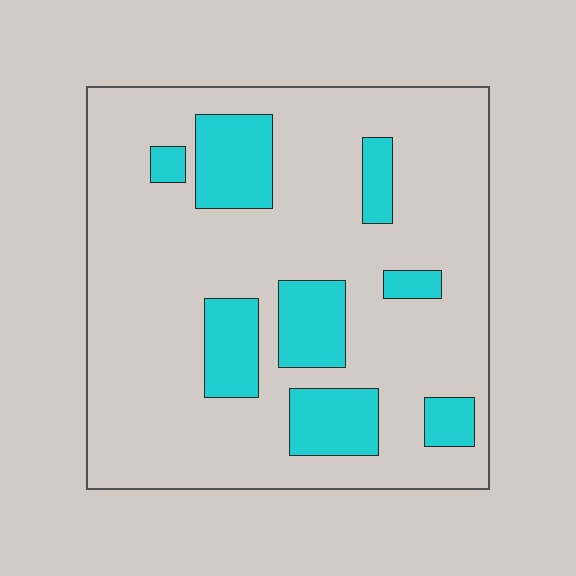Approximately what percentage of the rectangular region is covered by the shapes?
Approximately 20%.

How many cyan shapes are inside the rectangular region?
8.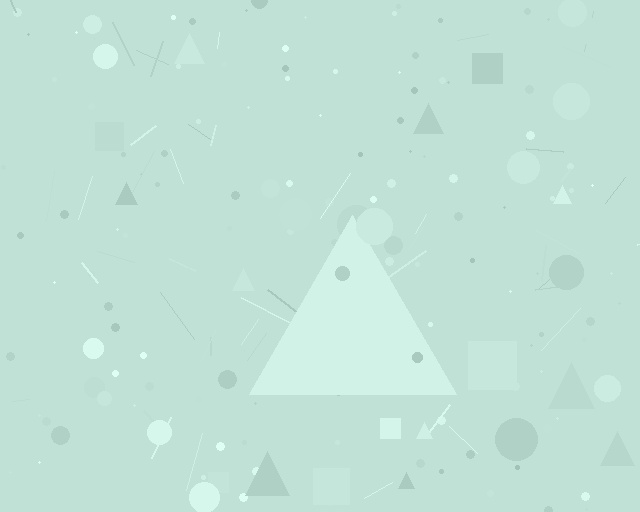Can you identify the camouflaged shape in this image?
The camouflaged shape is a triangle.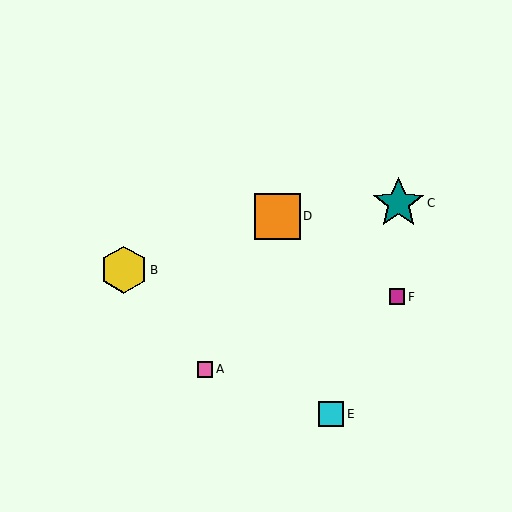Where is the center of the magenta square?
The center of the magenta square is at (397, 297).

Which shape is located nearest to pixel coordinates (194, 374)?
The pink square (labeled A) at (205, 369) is nearest to that location.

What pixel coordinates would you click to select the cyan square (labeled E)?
Click at (331, 414) to select the cyan square E.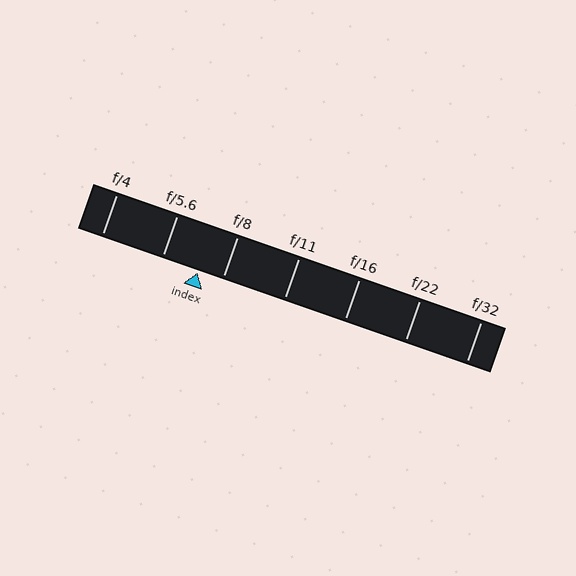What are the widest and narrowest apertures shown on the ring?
The widest aperture shown is f/4 and the narrowest is f/32.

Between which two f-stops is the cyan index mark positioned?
The index mark is between f/5.6 and f/8.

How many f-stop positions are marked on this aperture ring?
There are 7 f-stop positions marked.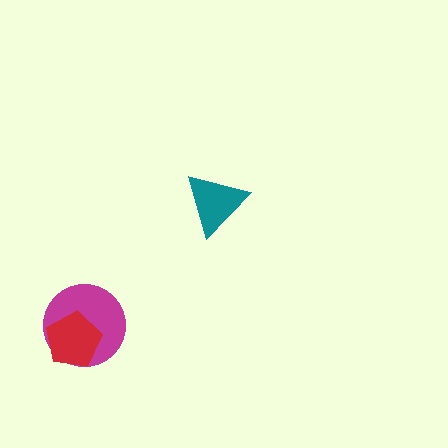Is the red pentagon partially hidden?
No, no other shape covers it.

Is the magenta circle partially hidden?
Yes, it is partially covered by another shape.